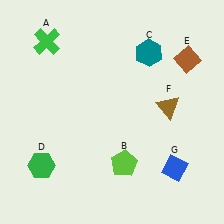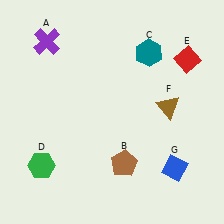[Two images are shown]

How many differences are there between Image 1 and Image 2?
There are 3 differences between the two images.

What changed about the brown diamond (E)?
In Image 1, E is brown. In Image 2, it changed to red.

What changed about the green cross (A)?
In Image 1, A is green. In Image 2, it changed to purple.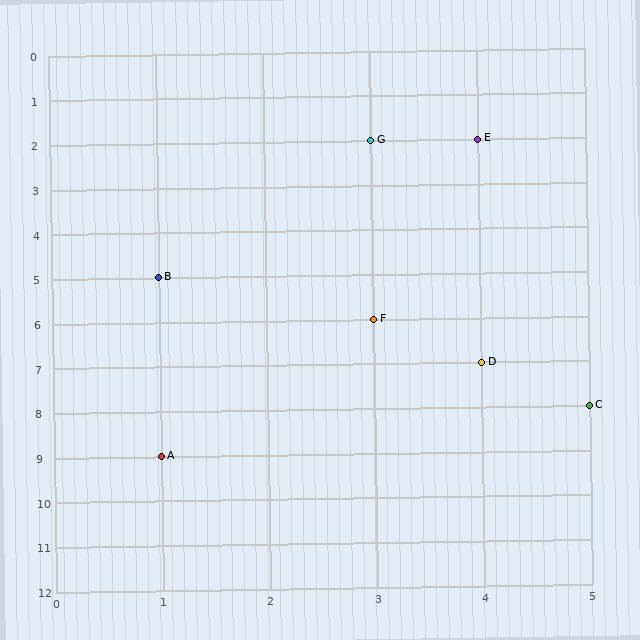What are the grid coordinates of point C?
Point C is at grid coordinates (5, 8).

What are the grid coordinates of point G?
Point G is at grid coordinates (3, 2).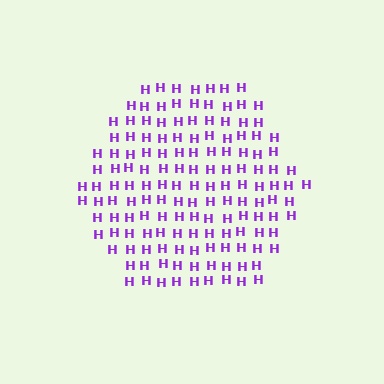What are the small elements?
The small elements are letter H's.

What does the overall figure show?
The overall figure shows a hexagon.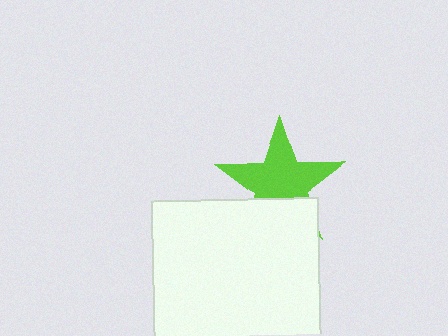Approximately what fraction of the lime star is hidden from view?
Roughly 31% of the lime star is hidden behind the white square.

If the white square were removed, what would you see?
You would see the complete lime star.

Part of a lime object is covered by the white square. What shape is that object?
It is a star.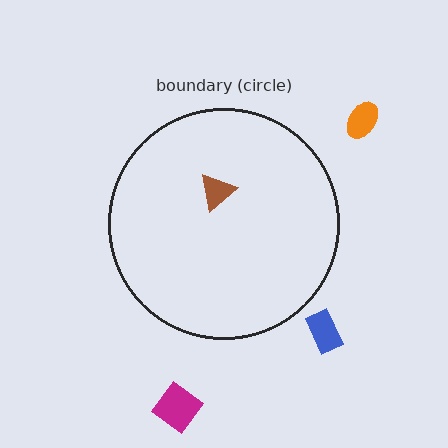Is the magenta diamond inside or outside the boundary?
Outside.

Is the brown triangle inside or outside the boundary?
Inside.